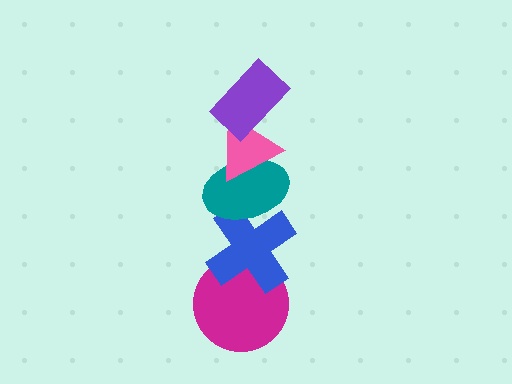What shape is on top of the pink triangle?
The purple rectangle is on top of the pink triangle.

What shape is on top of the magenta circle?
The blue cross is on top of the magenta circle.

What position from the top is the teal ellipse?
The teal ellipse is 3rd from the top.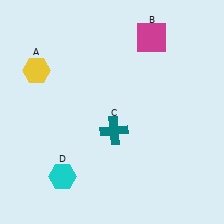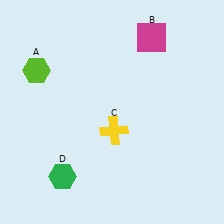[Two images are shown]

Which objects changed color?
A changed from yellow to lime. C changed from teal to yellow. D changed from cyan to green.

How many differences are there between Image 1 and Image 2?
There are 3 differences between the two images.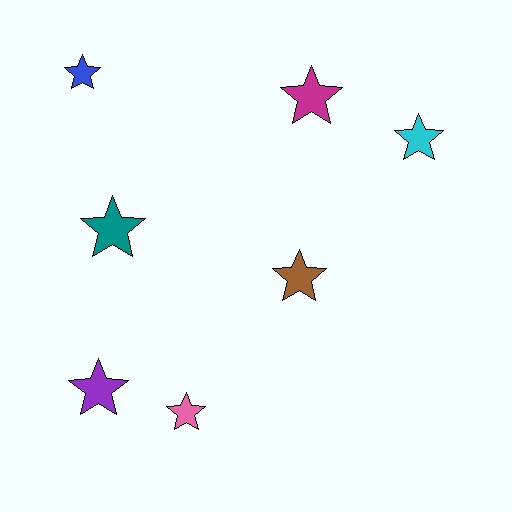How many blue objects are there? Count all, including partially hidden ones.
There is 1 blue object.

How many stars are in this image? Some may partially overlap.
There are 7 stars.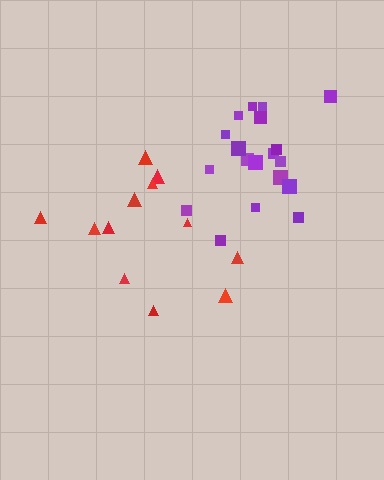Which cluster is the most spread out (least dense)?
Red.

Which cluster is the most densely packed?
Purple.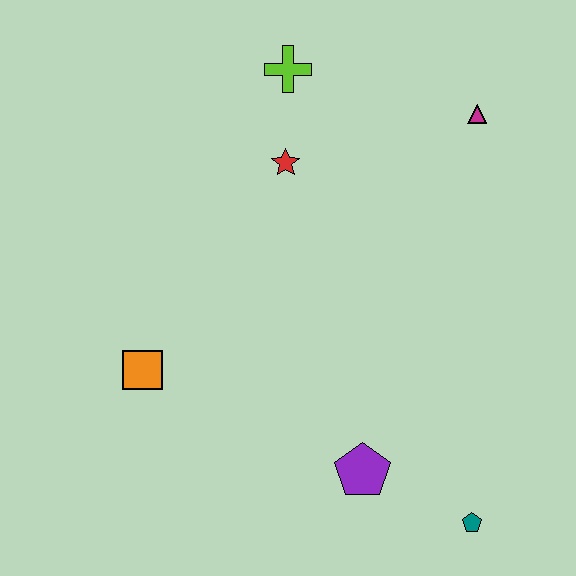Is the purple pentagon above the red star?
No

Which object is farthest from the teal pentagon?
The lime cross is farthest from the teal pentagon.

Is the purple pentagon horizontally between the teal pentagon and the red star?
Yes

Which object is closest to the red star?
The lime cross is closest to the red star.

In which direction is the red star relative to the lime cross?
The red star is below the lime cross.